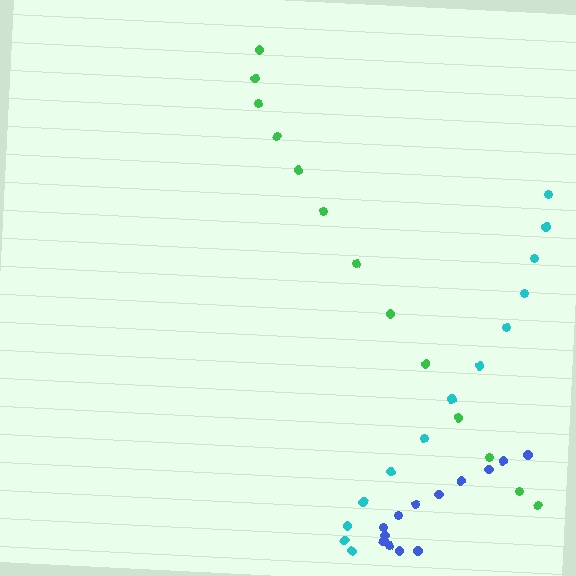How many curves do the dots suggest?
There are 3 distinct paths.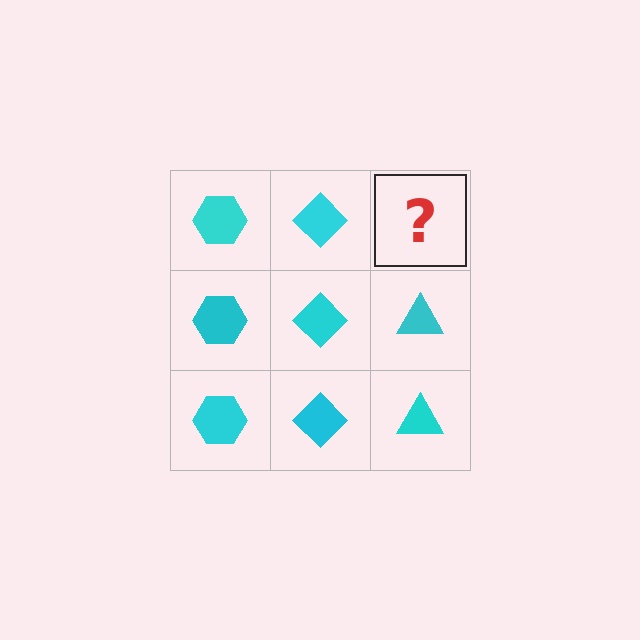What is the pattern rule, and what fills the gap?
The rule is that each column has a consistent shape. The gap should be filled with a cyan triangle.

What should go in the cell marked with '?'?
The missing cell should contain a cyan triangle.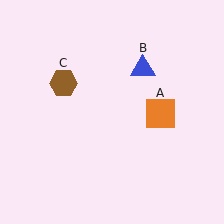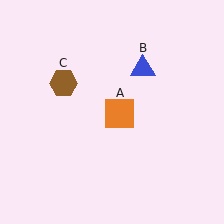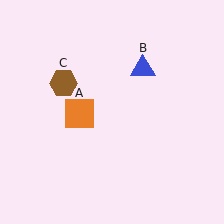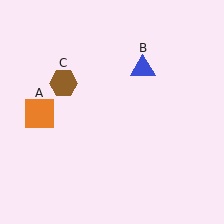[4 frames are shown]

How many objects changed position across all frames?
1 object changed position: orange square (object A).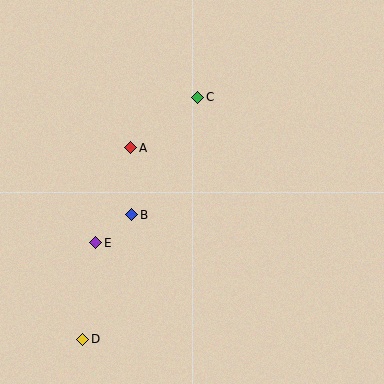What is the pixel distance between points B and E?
The distance between B and E is 46 pixels.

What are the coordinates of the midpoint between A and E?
The midpoint between A and E is at (113, 195).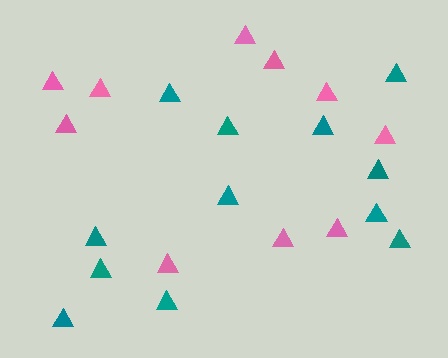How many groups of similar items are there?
There are 2 groups: one group of teal triangles (12) and one group of pink triangles (10).